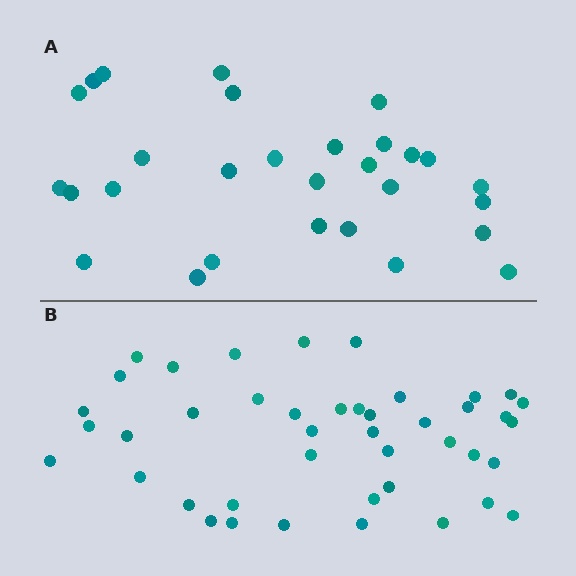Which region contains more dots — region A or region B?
Region B (the bottom region) has more dots.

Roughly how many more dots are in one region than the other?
Region B has approximately 15 more dots than region A.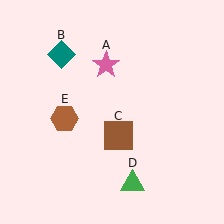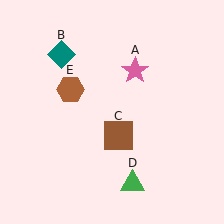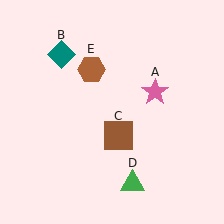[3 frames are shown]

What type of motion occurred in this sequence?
The pink star (object A), brown hexagon (object E) rotated clockwise around the center of the scene.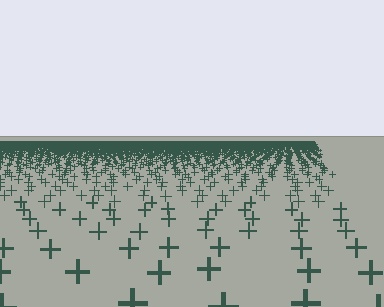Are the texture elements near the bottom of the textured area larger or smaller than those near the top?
Larger. Near the bottom, elements are closer to the viewer and appear at a bigger on-screen size.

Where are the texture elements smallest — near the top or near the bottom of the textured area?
Near the top.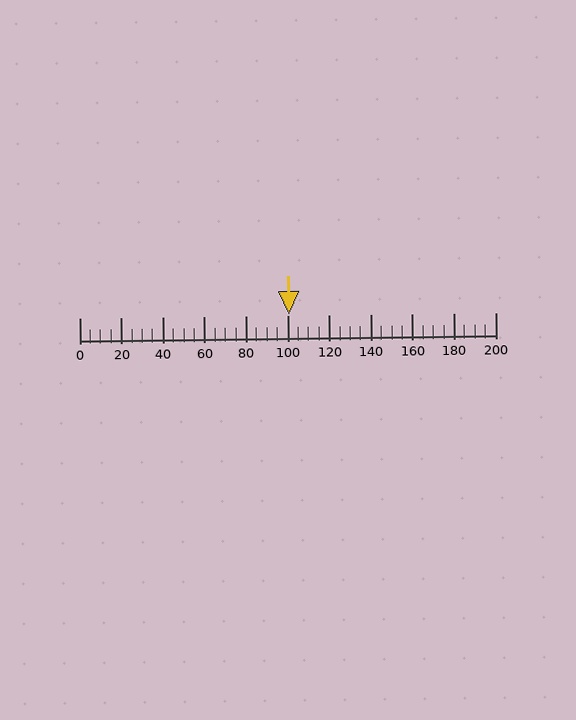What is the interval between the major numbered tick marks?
The major tick marks are spaced 20 units apart.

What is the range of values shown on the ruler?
The ruler shows values from 0 to 200.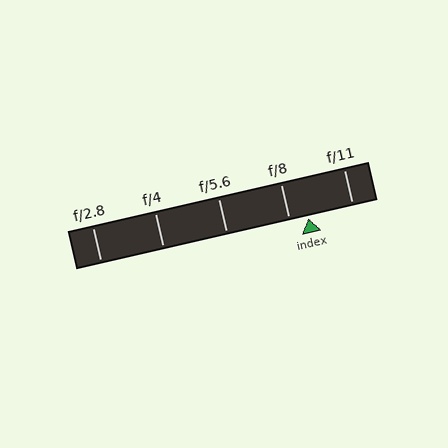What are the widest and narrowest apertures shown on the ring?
The widest aperture shown is f/2.8 and the narrowest is f/11.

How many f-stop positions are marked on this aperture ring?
There are 5 f-stop positions marked.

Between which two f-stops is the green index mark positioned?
The index mark is between f/8 and f/11.